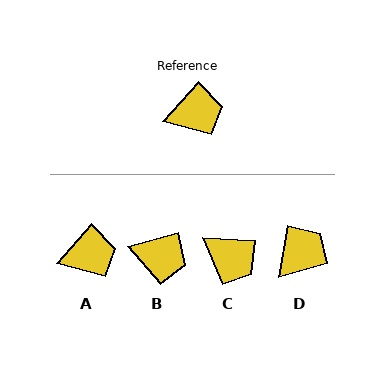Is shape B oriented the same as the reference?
No, it is off by about 33 degrees.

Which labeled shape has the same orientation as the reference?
A.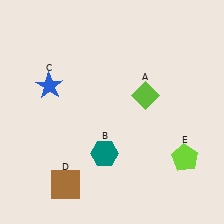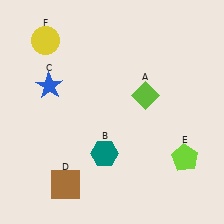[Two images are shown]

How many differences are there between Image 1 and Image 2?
There is 1 difference between the two images.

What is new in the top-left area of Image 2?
A yellow circle (F) was added in the top-left area of Image 2.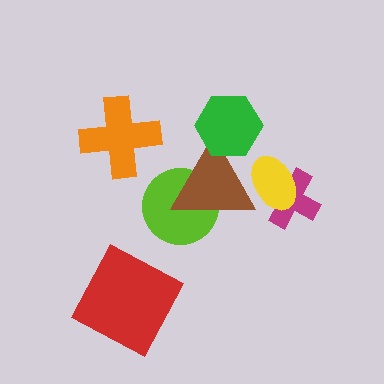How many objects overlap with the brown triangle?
3 objects overlap with the brown triangle.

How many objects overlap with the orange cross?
0 objects overlap with the orange cross.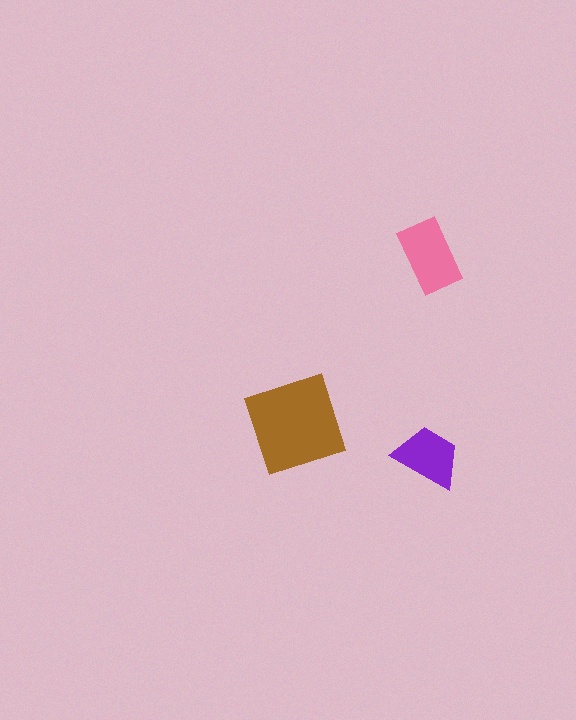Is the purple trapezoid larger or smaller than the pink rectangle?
Smaller.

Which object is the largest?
The brown diamond.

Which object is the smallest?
The purple trapezoid.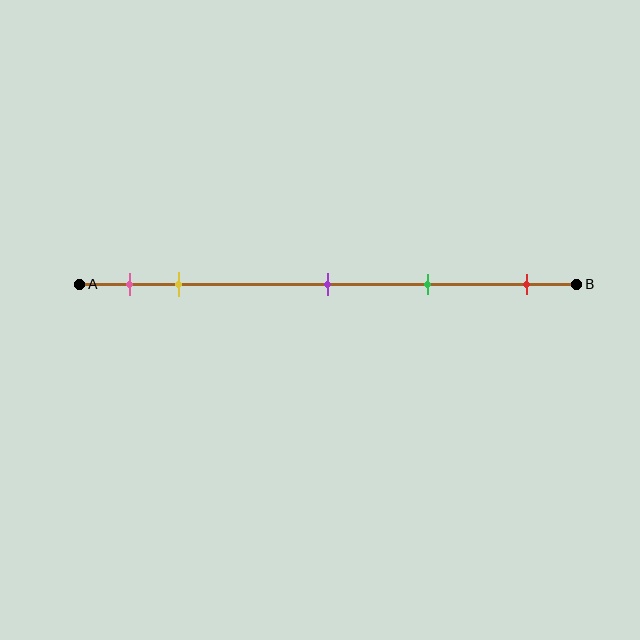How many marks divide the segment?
There are 5 marks dividing the segment.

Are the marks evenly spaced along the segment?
No, the marks are not evenly spaced.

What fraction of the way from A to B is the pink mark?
The pink mark is approximately 10% (0.1) of the way from A to B.